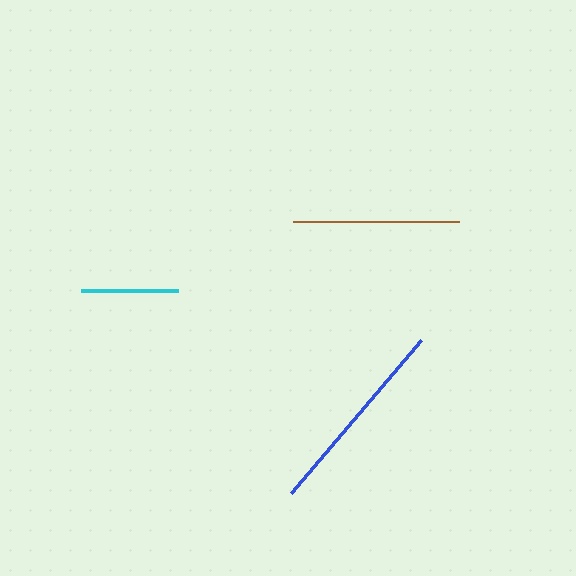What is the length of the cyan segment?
The cyan segment is approximately 97 pixels long.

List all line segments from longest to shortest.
From longest to shortest: blue, brown, cyan.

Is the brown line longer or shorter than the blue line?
The blue line is longer than the brown line.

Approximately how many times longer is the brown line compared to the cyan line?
The brown line is approximately 1.7 times the length of the cyan line.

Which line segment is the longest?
The blue line is the longest at approximately 201 pixels.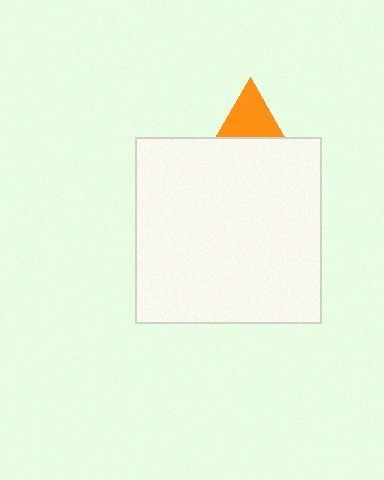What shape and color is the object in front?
The object in front is a white square.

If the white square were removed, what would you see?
You would see the complete orange triangle.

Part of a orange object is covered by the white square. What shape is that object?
It is a triangle.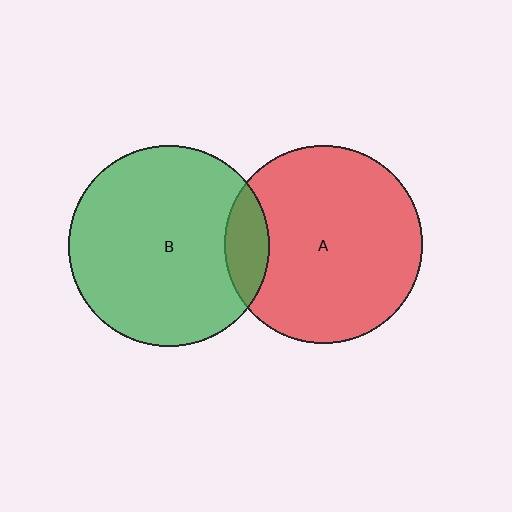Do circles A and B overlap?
Yes.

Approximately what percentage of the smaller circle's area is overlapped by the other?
Approximately 15%.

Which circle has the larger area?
Circle B (green).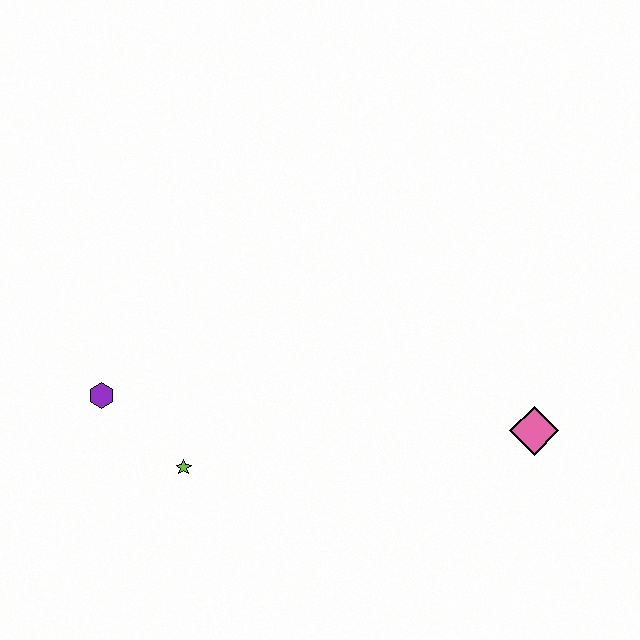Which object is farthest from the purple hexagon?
The pink diamond is farthest from the purple hexagon.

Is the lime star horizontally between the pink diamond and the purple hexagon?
Yes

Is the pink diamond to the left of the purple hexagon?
No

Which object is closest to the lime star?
The purple hexagon is closest to the lime star.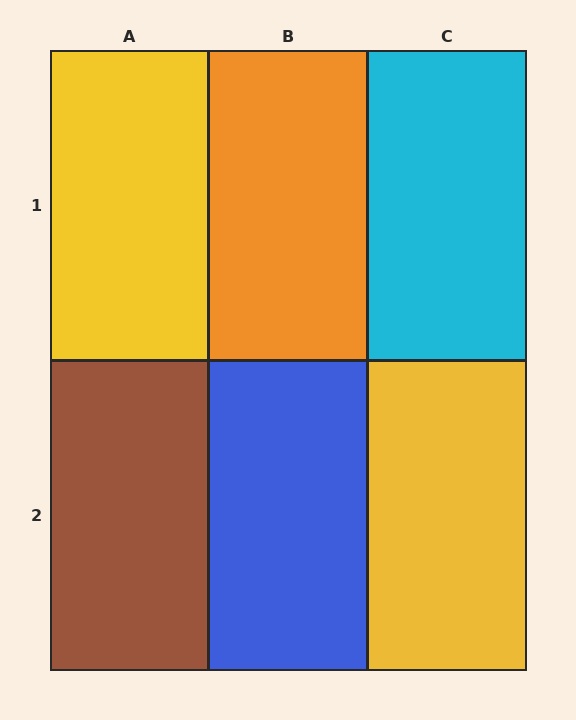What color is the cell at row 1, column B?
Orange.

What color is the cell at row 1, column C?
Cyan.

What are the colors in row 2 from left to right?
Brown, blue, yellow.